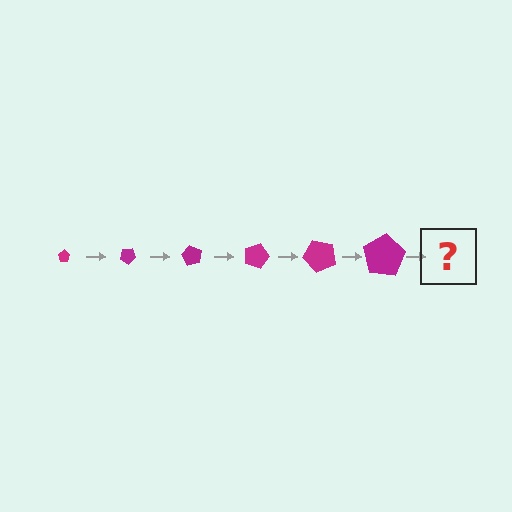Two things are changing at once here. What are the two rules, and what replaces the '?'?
The two rules are that the pentagon grows larger each step and it rotates 30 degrees each step. The '?' should be a pentagon, larger than the previous one and rotated 180 degrees from the start.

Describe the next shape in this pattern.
It should be a pentagon, larger than the previous one and rotated 180 degrees from the start.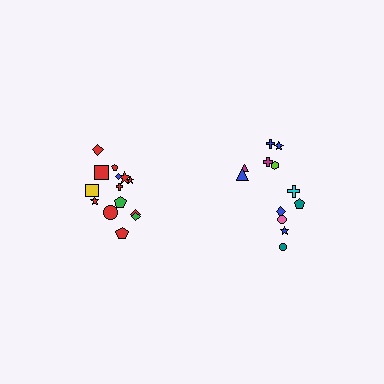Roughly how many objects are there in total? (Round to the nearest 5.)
Roughly 25 objects in total.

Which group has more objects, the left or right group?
The left group.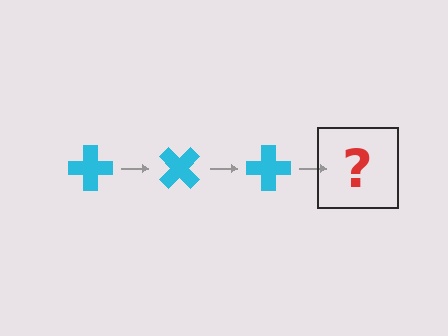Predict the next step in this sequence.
The next step is a cyan cross rotated 135 degrees.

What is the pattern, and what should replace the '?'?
The pattern is that the cross rotates 45 degrees each step. The '?' should be a cyan cross rotated 135 degrees.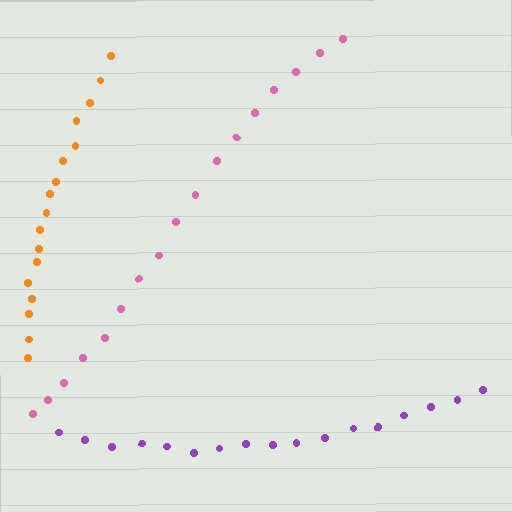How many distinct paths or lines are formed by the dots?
There are 3 distinct paths.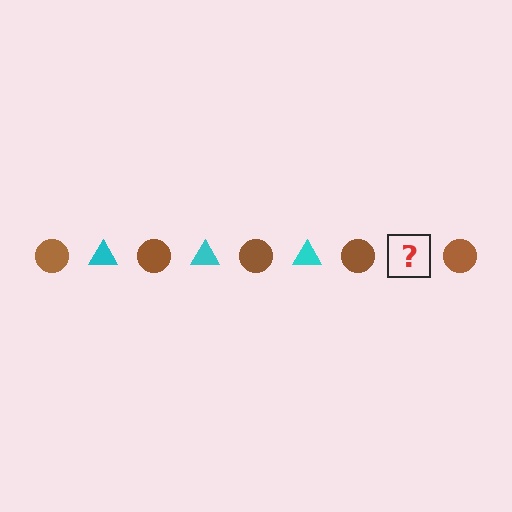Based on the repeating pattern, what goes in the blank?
The blank should be a cyan triangle.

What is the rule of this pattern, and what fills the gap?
The rule is that the pattern alternates between brown circle and cyan triangle. The gap should be filled with a cyan triangle.